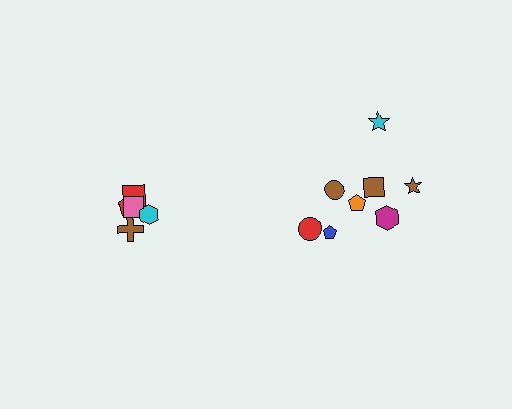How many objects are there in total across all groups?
There are 13 objects.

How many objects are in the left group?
There are 5 objects.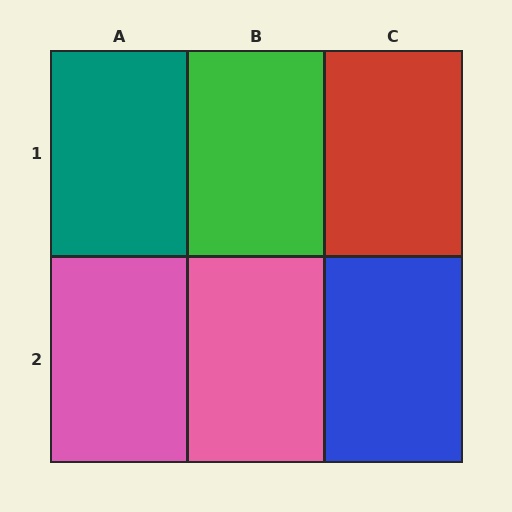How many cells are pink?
2 cells are pink.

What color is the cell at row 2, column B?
Pink.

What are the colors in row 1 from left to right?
Teal, green, red.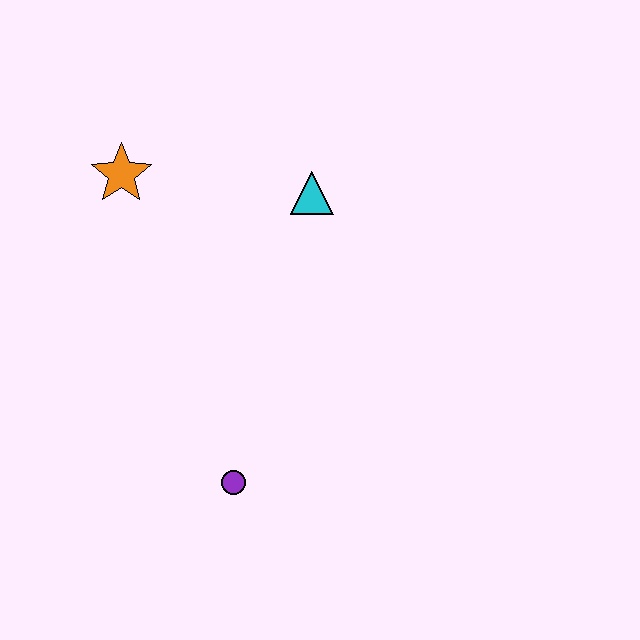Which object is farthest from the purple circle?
The orange star is farthest from the purple circle.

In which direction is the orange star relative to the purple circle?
The orange star is above the purple circle.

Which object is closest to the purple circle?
The cyan triangle is closest to the purple circle.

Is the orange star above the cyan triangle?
Yes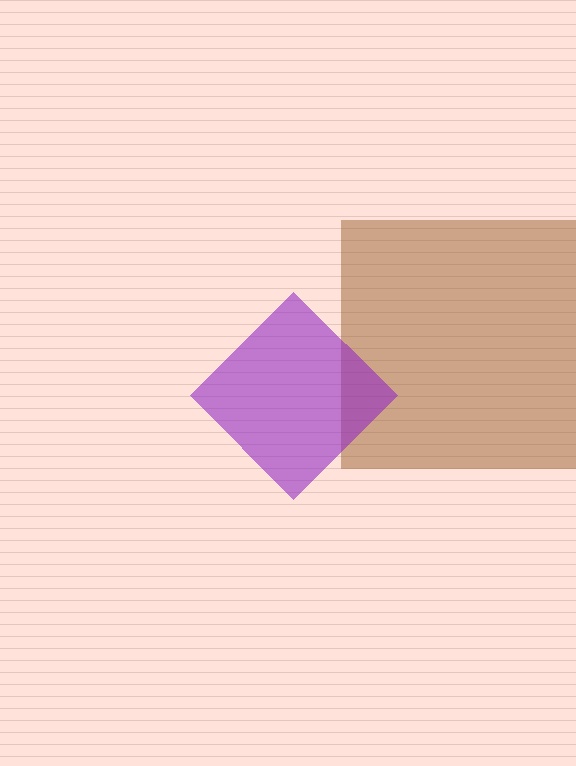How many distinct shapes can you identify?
There are 2 distinct shapes: a brown square, a purple diamond.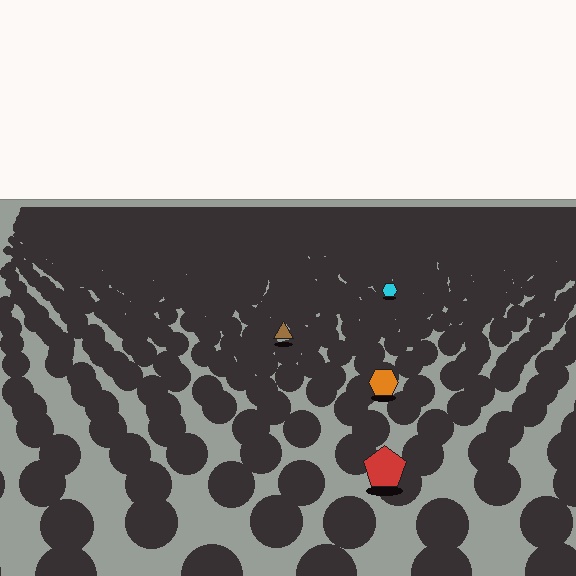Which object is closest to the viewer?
The red pentagon is closest. The texture marks near it are larger and more spread out.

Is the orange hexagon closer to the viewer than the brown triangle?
Yes. The orange hexagon is closer — you can tell from the texture gradient: the ground texture is coarser near it.